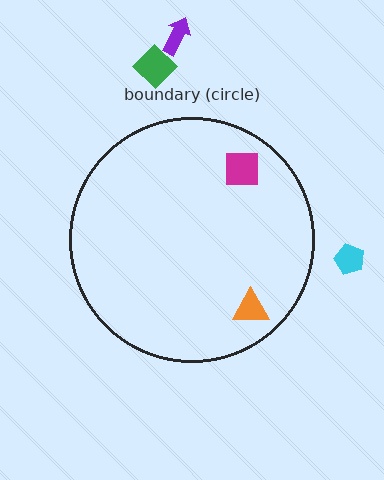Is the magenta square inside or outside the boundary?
Inside.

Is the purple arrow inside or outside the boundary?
Outside.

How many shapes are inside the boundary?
2 inside, 3 outside.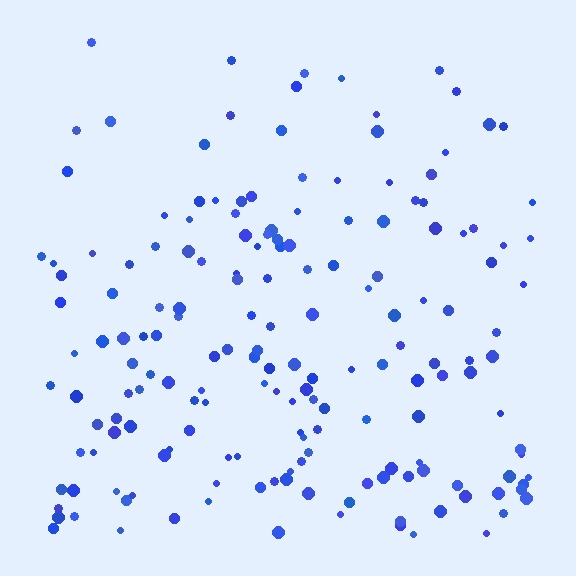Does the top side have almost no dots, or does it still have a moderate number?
Still a moderate number, just noticeably fewer than the bottom.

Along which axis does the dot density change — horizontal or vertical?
Vertical.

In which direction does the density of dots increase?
From top to bottom, with the bottom side densest.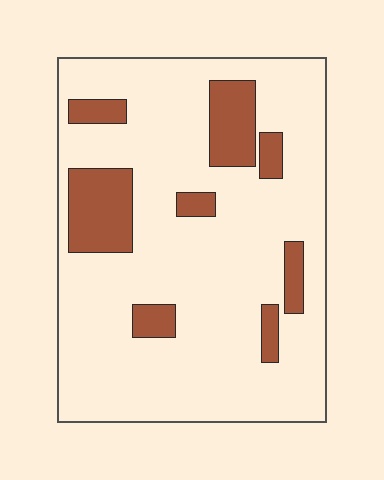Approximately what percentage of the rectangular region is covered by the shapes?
Approximately 15%.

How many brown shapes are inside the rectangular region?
8.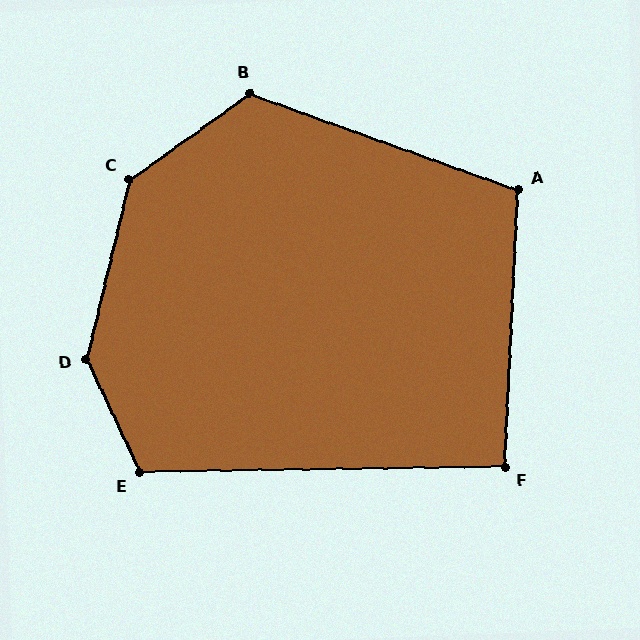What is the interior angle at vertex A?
Approximately 107 degrees (obtuse).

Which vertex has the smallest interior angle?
F, at approximately 94 degrees.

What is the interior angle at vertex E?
Approximately 114 degrees (obtuse).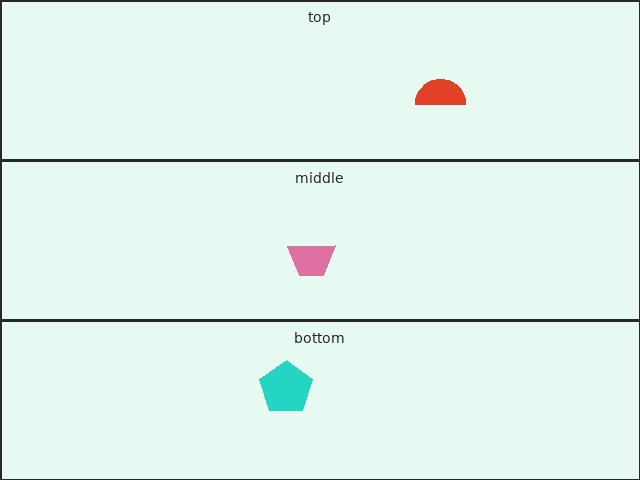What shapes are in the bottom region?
The cyan pentagon.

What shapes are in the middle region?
The pink trapezoid.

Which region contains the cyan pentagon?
The bottom region.